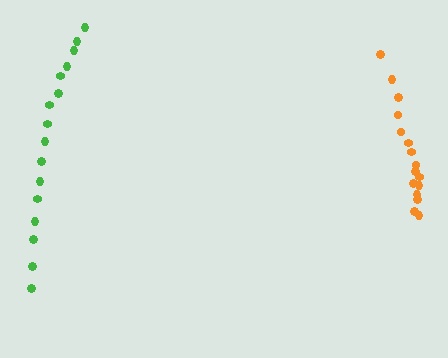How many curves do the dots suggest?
There are 2 distinct paths.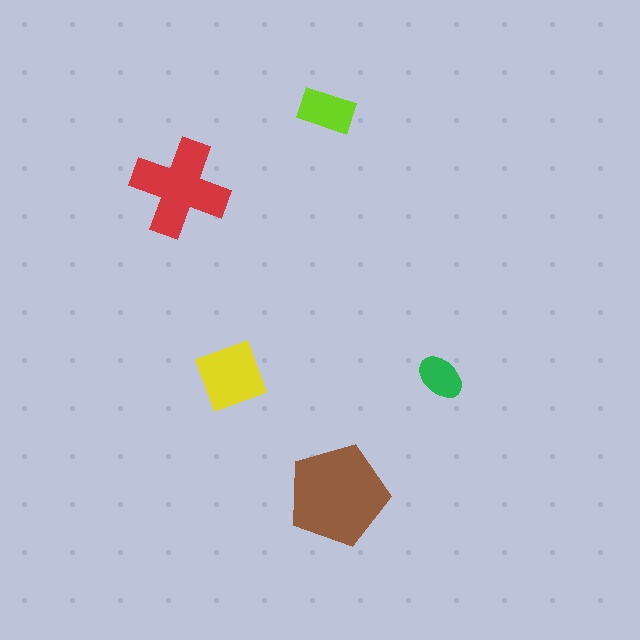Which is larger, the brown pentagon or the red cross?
The brown pentagon.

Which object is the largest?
The brown pentagon.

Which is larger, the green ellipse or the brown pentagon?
The brown pentagon.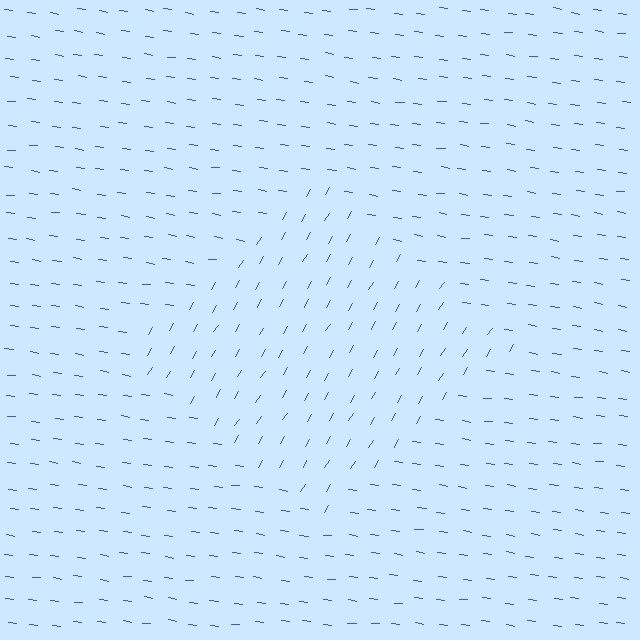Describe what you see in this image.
The image is filled with small blue line segments. A diamond region in the image has lines oriented differently from the surrounding lines, creating a visible texture boundary.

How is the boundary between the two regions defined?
The boundary is defined purely by a change in line orientation (approximately 67 degrees difference). All lines are the same color and thickness.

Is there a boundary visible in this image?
Yes, there is a texture boundary formed by a change in line orientation.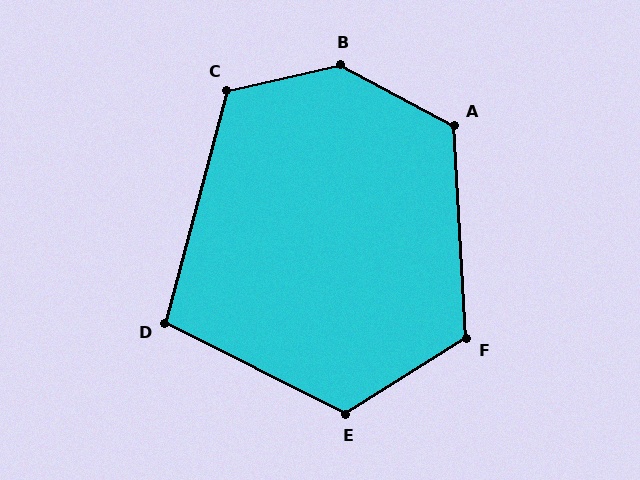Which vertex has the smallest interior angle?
D, at approximately 102 degrees.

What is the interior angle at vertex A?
Approximately 121 degrees (obtuse).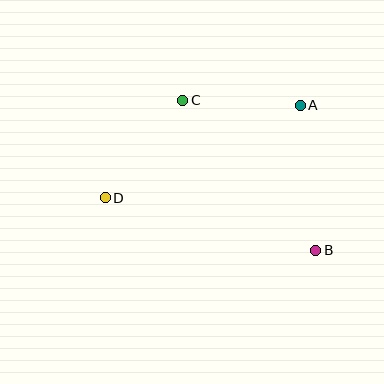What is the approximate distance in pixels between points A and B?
The distance between A and B is approximately 146 pixels.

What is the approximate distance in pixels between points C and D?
The distance between C and D is approximately 125 pixels.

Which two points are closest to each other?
Points A and C are closest to each other.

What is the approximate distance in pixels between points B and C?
The distance between B and C is approximately 200 pixels.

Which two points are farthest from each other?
Points B and D are farthest from each other.